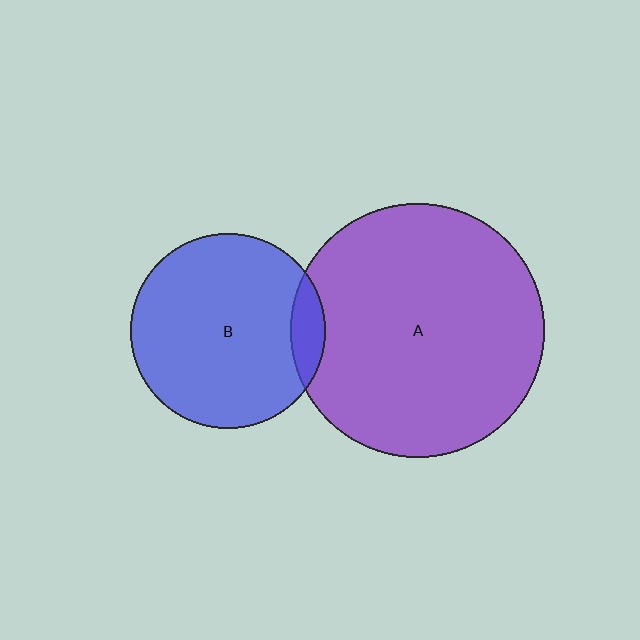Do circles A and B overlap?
Yes.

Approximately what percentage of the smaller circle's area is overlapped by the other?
Approximately 10%.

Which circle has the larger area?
Circle A (purple).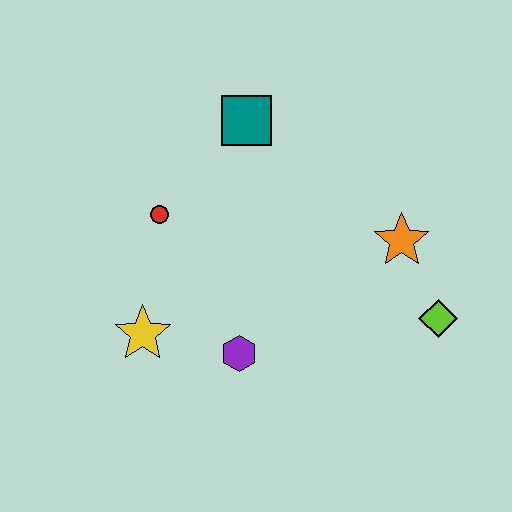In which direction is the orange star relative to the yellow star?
The orange star is to the right of the yellow star.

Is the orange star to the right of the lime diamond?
No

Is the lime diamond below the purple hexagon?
No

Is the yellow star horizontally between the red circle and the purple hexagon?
No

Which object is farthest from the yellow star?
The lime diamond is farthest from the yellow star.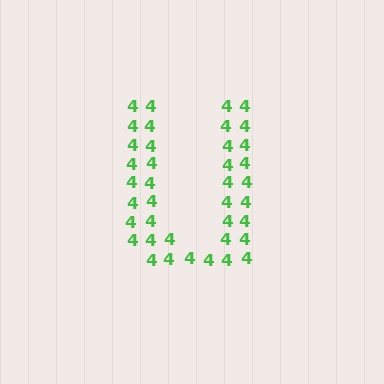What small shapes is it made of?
It is made of small digit 4's.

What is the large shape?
The large shape is the letter U.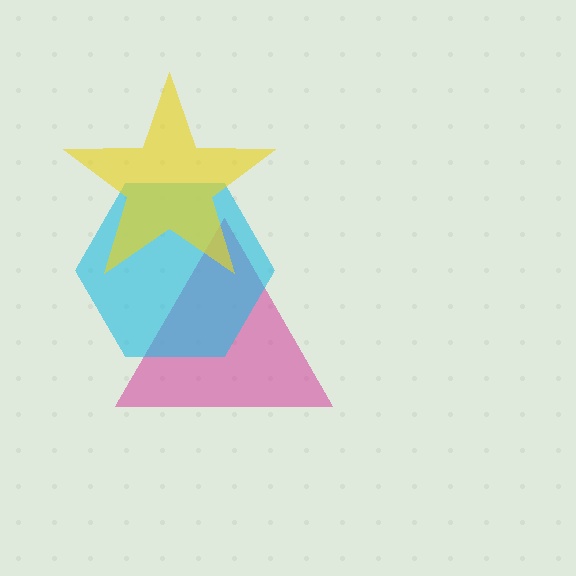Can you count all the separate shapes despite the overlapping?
Yes, there are 3 separate shapes.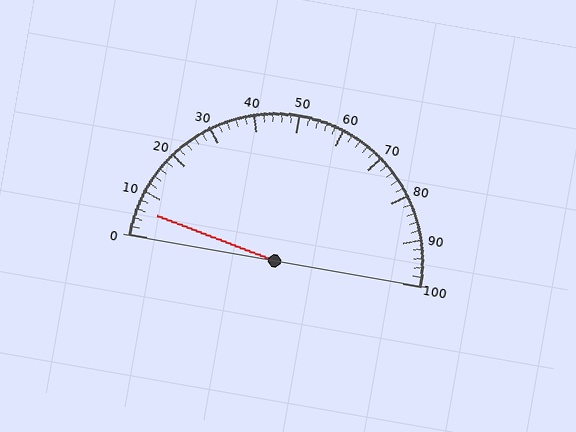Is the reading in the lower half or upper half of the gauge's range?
The reading is in the lower half of the range (0 to 100).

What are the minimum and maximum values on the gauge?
The gauge ranges from 0 to 100.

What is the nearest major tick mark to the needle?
The nearest major tick mark is 10.